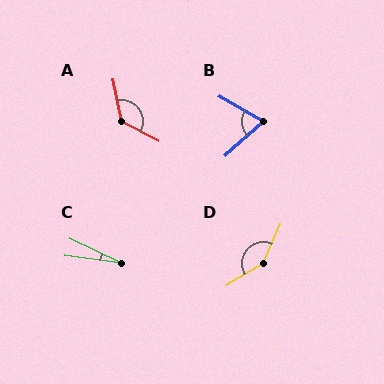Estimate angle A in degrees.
Approximately 129 degrees.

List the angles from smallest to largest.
C (18°), B (72°), A (129°), D (145°).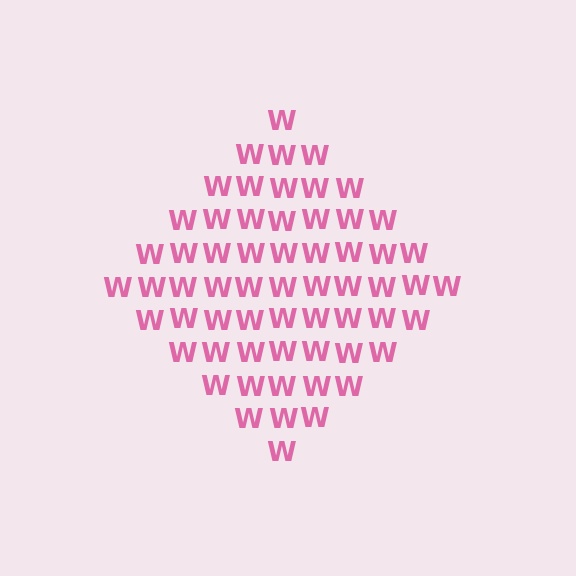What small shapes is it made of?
It is made of small letter W's.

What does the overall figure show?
The overall figure shows a diamond.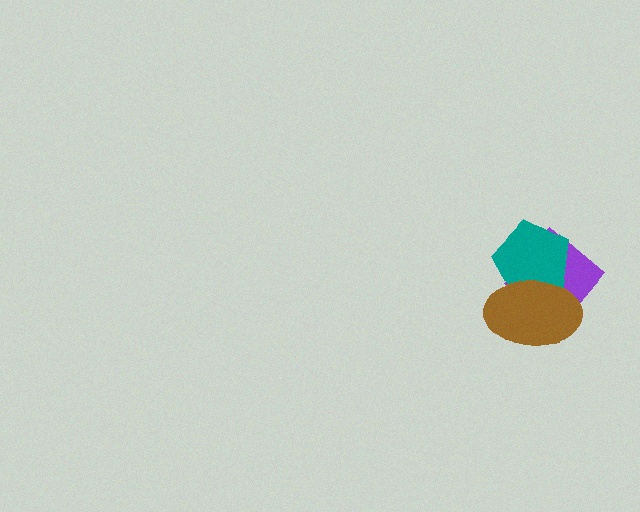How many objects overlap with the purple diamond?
2 objects overlap with the purple diamond.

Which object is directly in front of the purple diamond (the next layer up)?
The teal pentagon is directly in front of the purple diamond.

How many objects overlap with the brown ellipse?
2 objects overlap with the brown ellipse.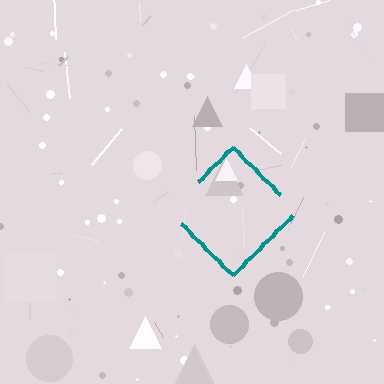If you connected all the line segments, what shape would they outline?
They would outline a diamond.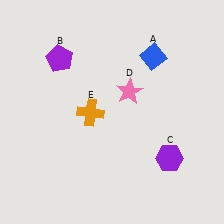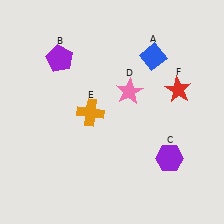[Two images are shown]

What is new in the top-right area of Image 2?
A red star (F) was added in the top-right area of Image 2.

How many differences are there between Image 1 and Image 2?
There is 1 difference between the two images.